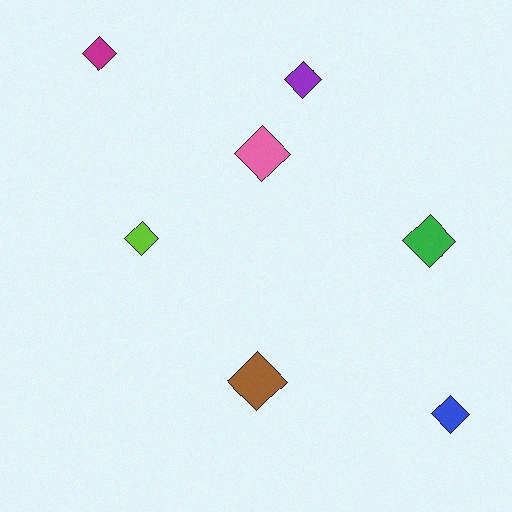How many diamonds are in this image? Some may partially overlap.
There are 7 diamonds.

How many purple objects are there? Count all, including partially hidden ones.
There is 1 purple object.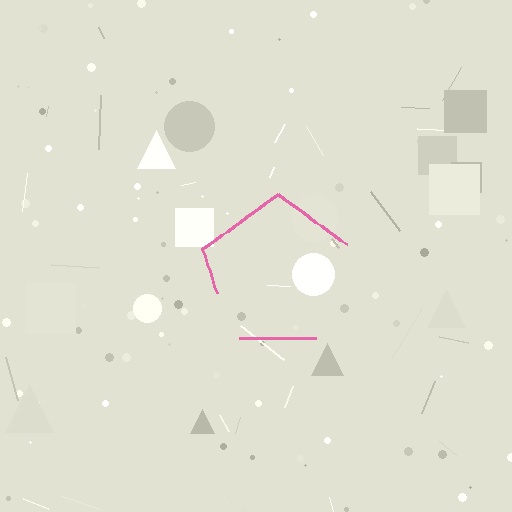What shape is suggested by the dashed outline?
The dashed outline suggests a pentagon.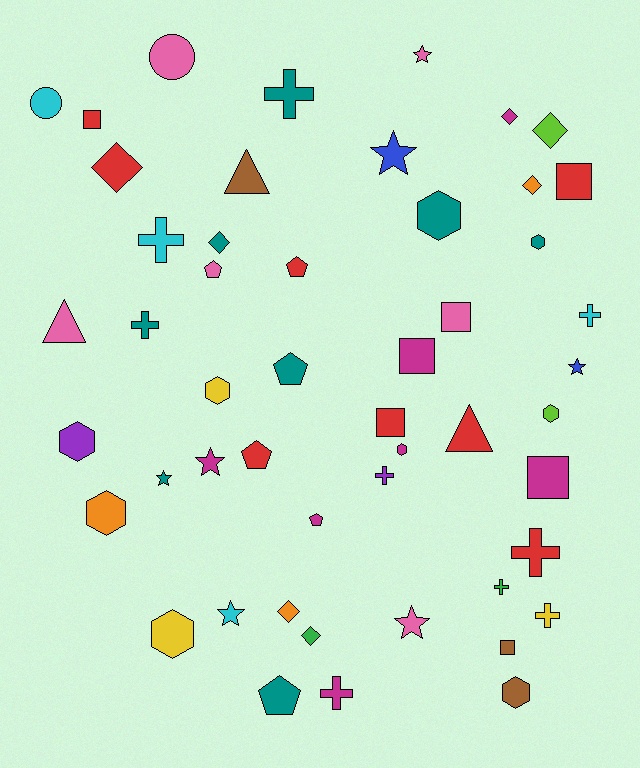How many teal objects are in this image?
There are 8 teal objects.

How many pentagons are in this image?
There are 6 pentagons.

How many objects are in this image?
There are 50 objects.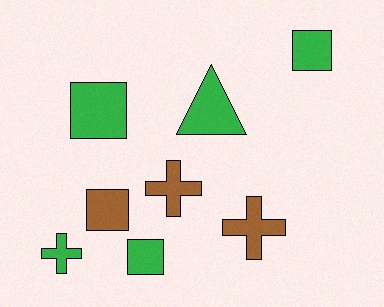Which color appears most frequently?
Green, with 5 objects.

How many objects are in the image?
There are 8 objects.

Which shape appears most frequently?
Square, with 4 objects.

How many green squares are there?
There are 3 green squares.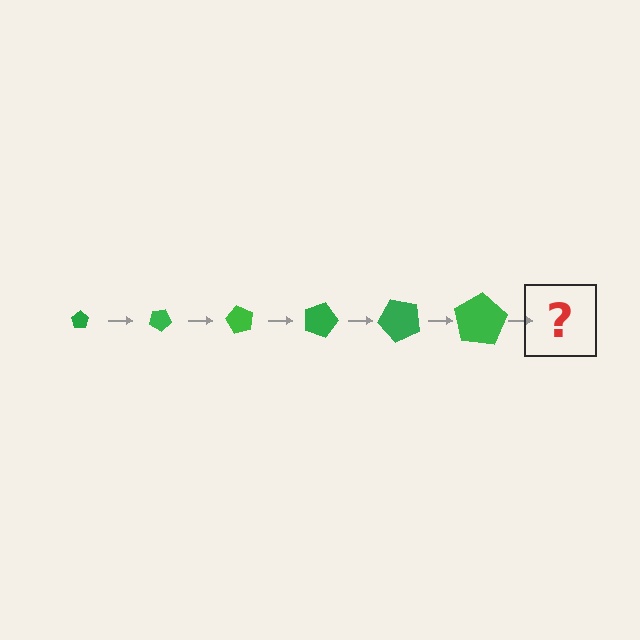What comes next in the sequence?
The next element should be a pentagon, larger than the previous one and rotated 180 degrees from the start.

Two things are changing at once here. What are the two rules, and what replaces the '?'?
The two rules are that the pentagon grows larger each step and it rotates 30 degrees each step. The '?' should be a pentagon, larger than the previous one and rotated 180 degrees from the start.